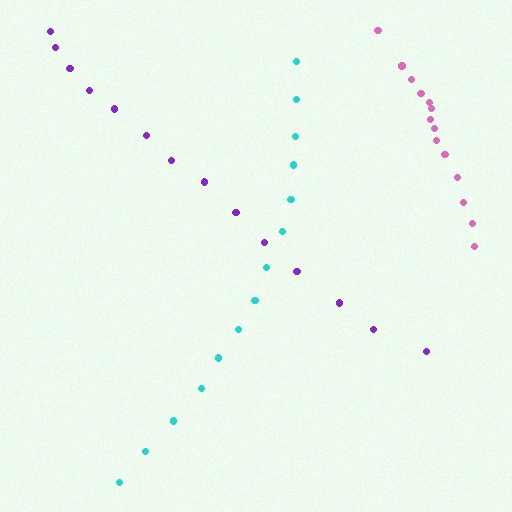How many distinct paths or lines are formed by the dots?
There are 3 distinct paths.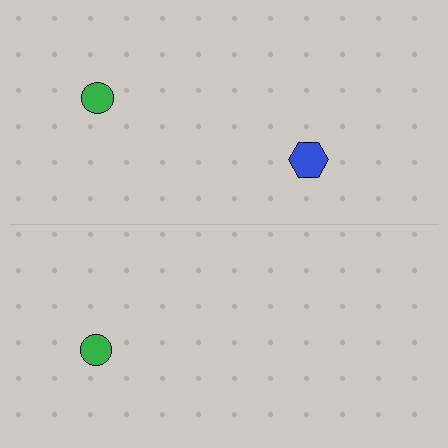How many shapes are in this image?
There are 3 shapes in this image.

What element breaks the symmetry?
A blue hexagon is missing from the bottom side.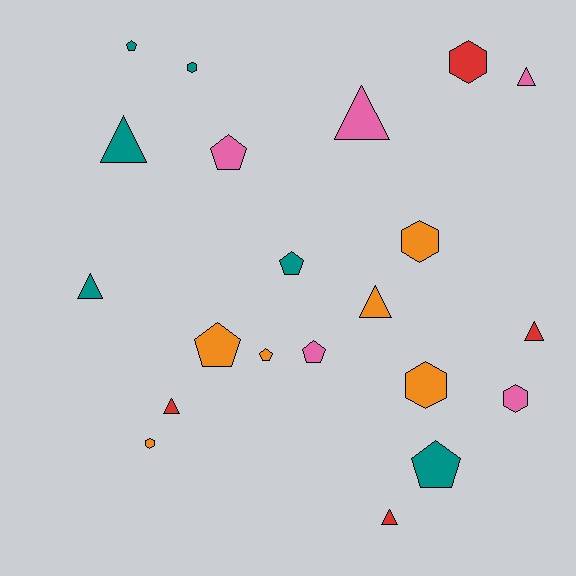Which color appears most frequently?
Orange, with 6 objects.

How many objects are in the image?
There are 21 objects.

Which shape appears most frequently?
Triangle, with 8 objects.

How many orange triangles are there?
There is 1 orange triangle.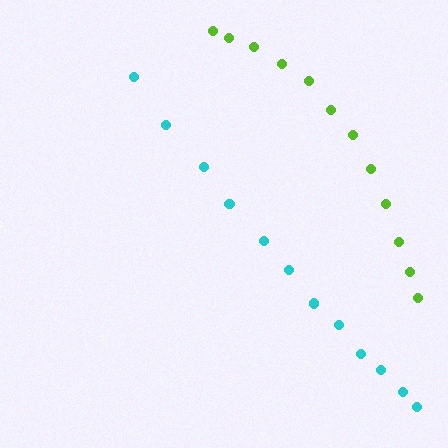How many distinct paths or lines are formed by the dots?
There are 2 distinct paths.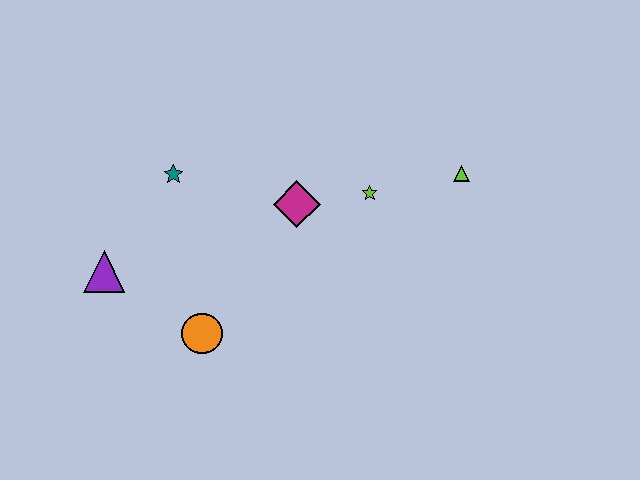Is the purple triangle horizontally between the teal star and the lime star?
No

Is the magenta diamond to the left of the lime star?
Yes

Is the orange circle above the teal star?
No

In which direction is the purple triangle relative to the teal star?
The purple triangle is below the teal star.